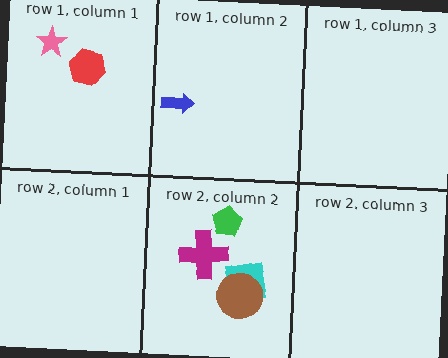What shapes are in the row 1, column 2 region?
The blue arrow.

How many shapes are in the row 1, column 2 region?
1.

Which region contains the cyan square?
The row 2, column 2 region.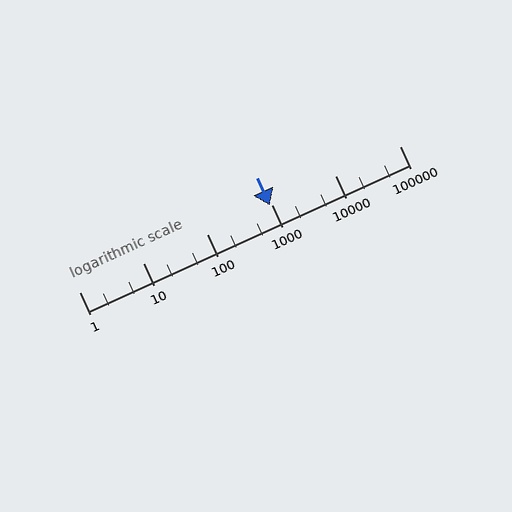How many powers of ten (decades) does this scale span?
The scale spans 5 decades, from 1 to 100000.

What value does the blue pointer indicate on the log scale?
The pointer indicates approximately 960.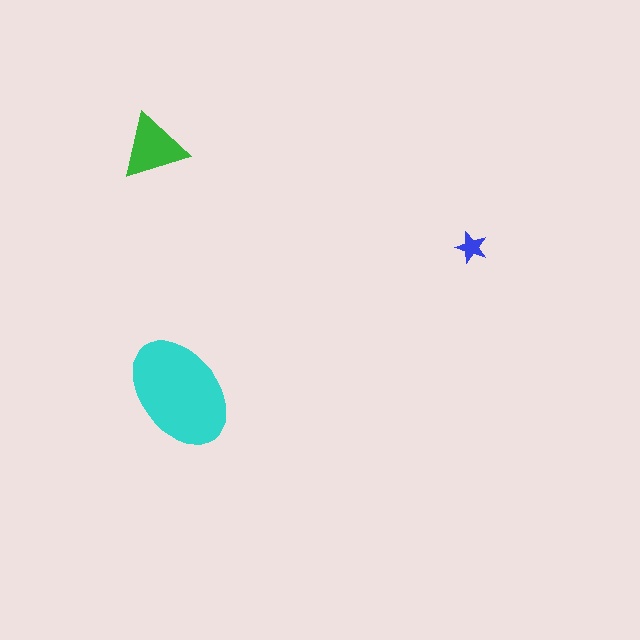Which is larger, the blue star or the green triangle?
The green triangle.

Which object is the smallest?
The blue star.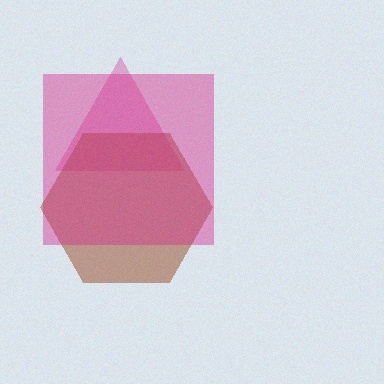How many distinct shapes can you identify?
There are 3 distinct shapes: a pink triangle, a brown hexagon, a magenta square.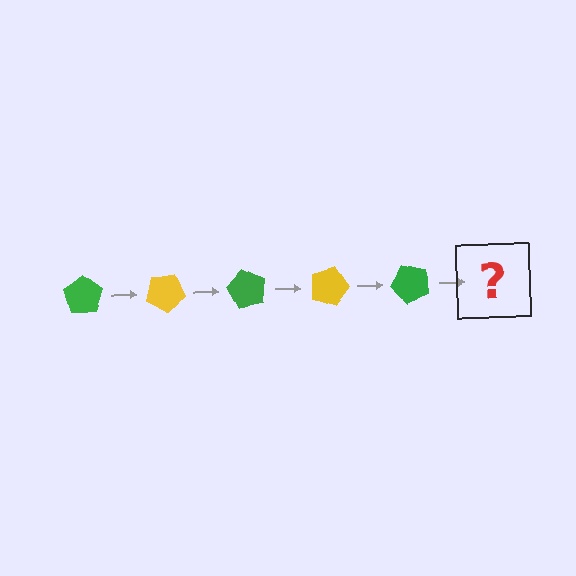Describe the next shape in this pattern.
It should be a yellow pentagon, rotated 150 degrees from the start.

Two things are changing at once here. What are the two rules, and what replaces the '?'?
The two rules are that it rotates 30 degrees each step and the color cycles through green and yellow. The '?' should be a yellow pentagon, rotated 150 degrees from the start.